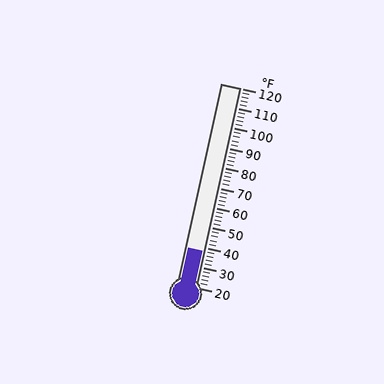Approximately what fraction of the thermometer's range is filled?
The thermometer is filled to approximately 20% of its range.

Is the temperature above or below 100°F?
The temperature is below 100°F.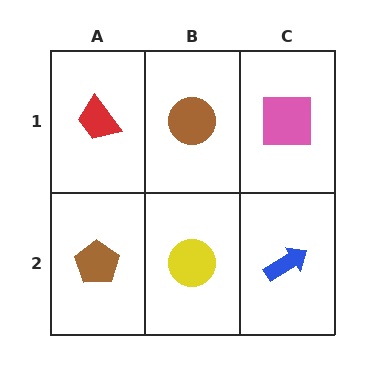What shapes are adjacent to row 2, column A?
A red trapezoid (row 1, column A), a yellow circle (row 2, column B).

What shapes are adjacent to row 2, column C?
A pink square (row 1, column C), a yellow circle (row 2, column B).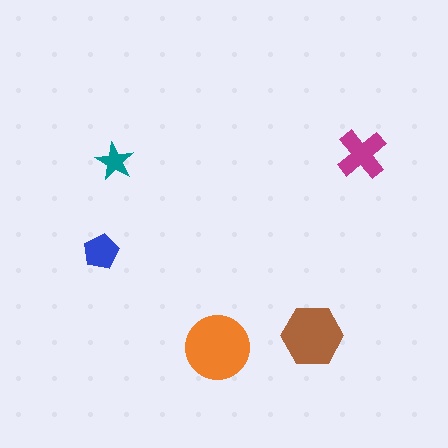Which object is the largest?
The orange circle.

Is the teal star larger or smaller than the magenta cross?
Smaller.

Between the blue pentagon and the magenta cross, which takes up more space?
The magenta cross.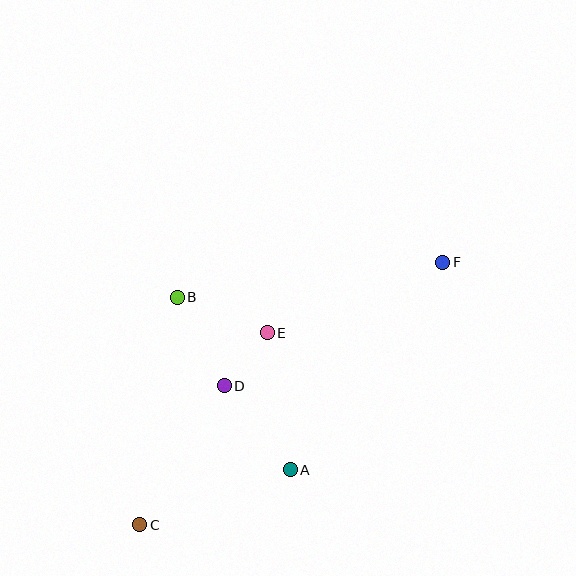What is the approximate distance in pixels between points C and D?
The distance between C and D is approximately 163 pixels.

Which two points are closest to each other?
Points D and E are closest to each other.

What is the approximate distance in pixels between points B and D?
The distance between B and D is approximately 100 pixels.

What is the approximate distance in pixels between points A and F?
The distance between A and F is approximately 257 pixels.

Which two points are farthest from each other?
Points C and F are farthest from each other.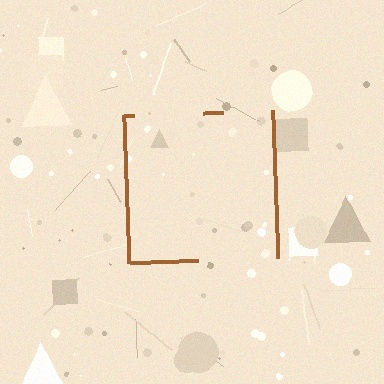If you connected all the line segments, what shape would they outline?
They would outline a square.